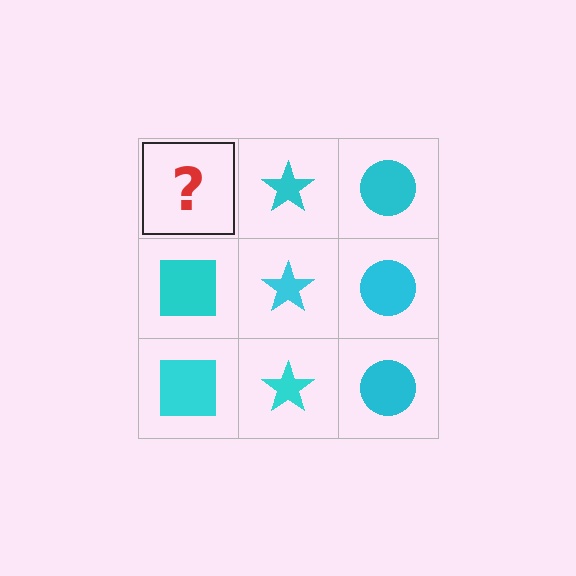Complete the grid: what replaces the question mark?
The question mark should be replaced with a cyan square.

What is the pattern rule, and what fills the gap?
The rule is that each column has a consistent shape. The gap should be filled with a cyan square.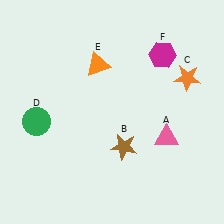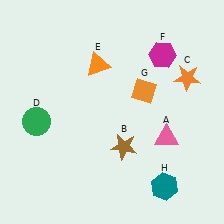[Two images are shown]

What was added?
An orange diamond (G), a teal hexagon (H) were added in Image 2.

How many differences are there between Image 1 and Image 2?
There are 2 differences between the two images.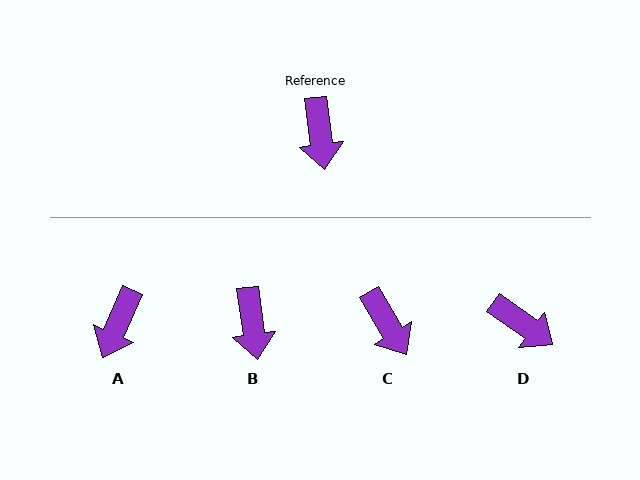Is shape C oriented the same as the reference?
No, it is off by about 23 degrees.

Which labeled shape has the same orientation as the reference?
B.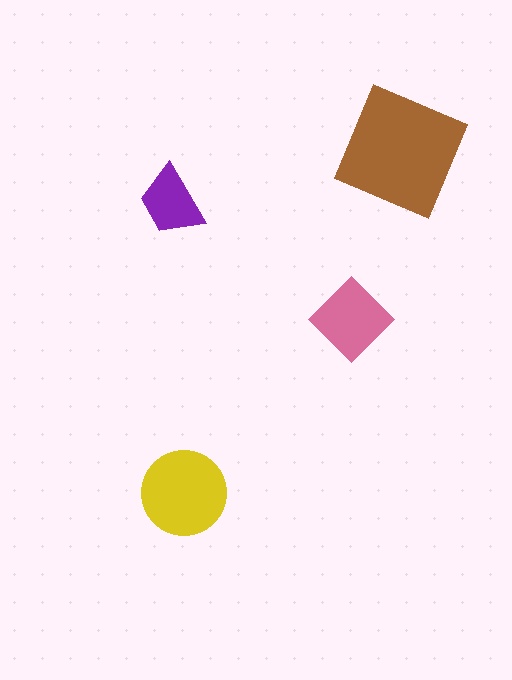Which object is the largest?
The brown square.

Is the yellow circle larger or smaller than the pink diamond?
Larger.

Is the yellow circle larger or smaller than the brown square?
Smaller.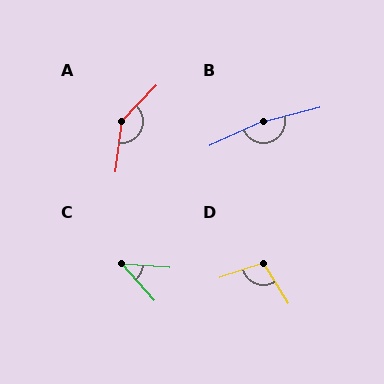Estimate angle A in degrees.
Approximately 142 degrees.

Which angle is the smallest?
C, at approximately 44 degrees.